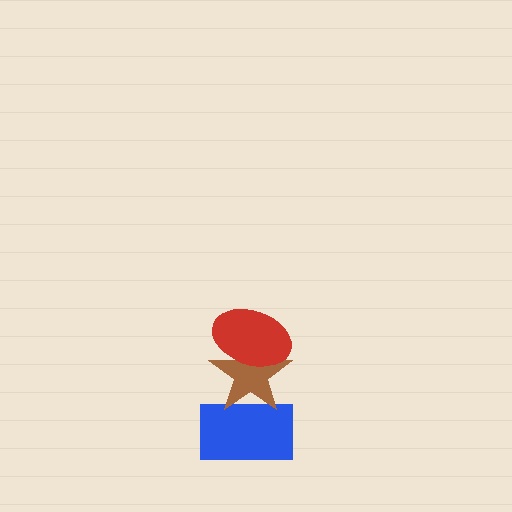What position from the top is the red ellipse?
The red ellipse is 1st from the top.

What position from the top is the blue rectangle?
The blue rectangle is 3rd from the top.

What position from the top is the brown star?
The brown star is 2nd from the top.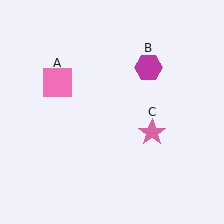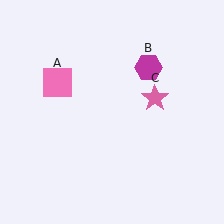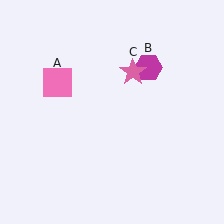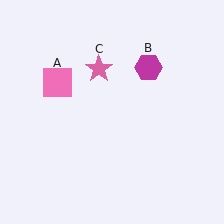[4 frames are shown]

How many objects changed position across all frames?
1 object changed position: pink star (object C).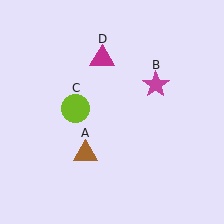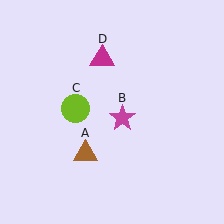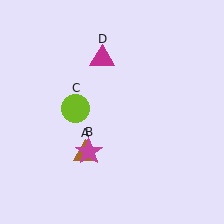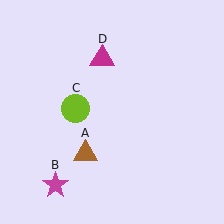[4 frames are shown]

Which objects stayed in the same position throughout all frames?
Brown triangle (object A) and lime circle (object C) and magenta triangle (object D) remained stationary.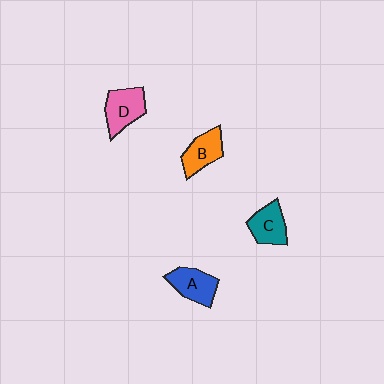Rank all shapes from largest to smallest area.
From largest to smallest: D (pink), A (blue), B (orange), C (teal).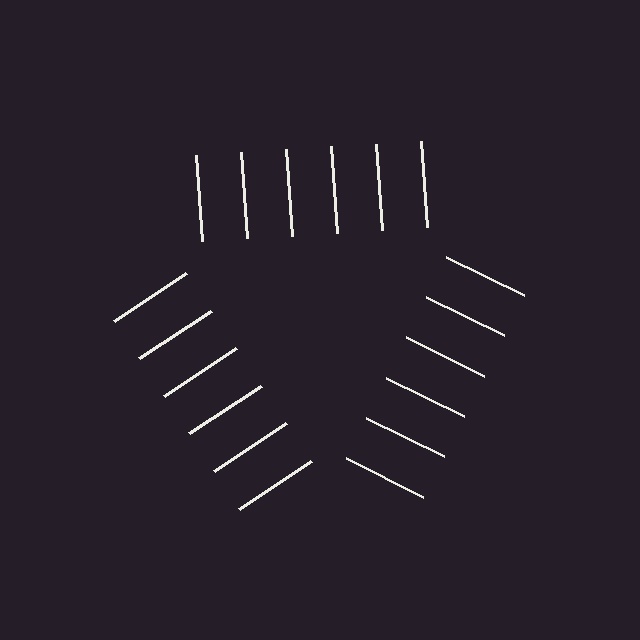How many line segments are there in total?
18 — 6 along each of the 3 edges.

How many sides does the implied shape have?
3 sides — the line-ends trace a triangle.